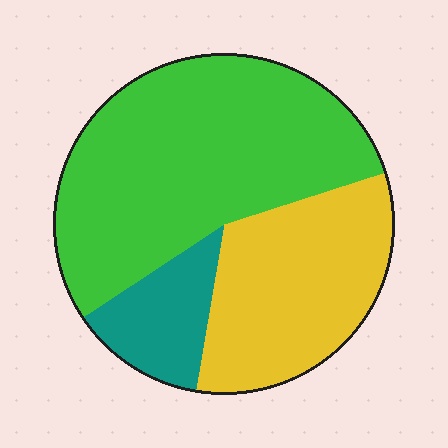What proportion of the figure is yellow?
Yellow covers about 30% of the figure.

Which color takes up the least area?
Teal, at roughly 15%.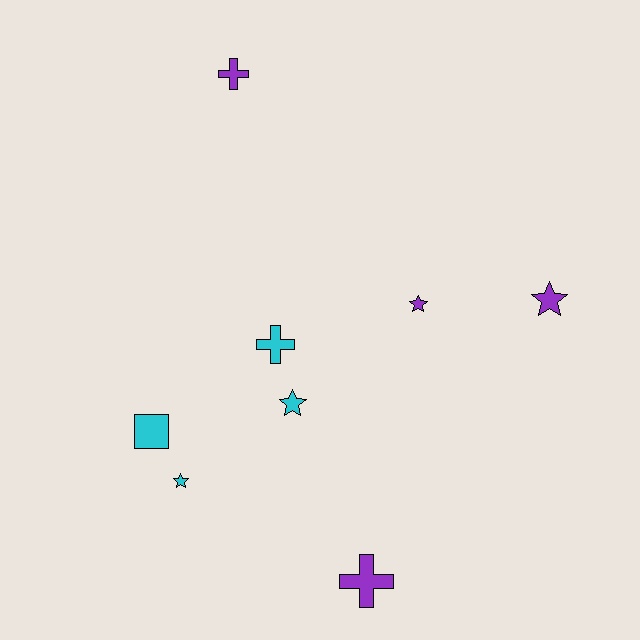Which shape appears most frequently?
Star, with 4 objects.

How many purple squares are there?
There are no purple squares.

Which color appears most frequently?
Purple, with 4 objects.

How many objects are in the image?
There are 8 objects.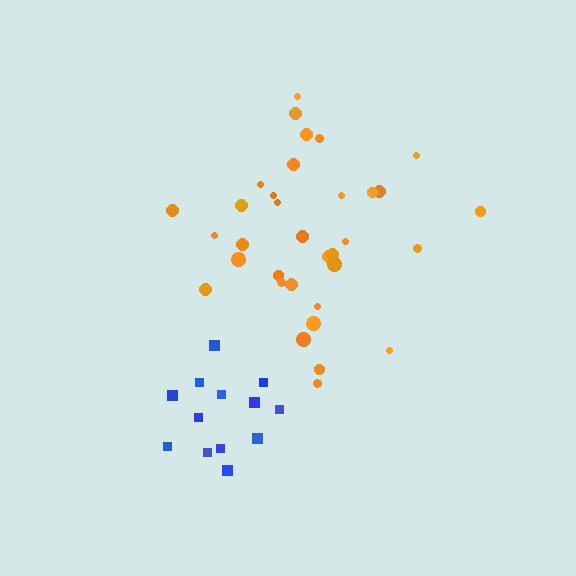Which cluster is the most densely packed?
Blue.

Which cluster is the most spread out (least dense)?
Orange.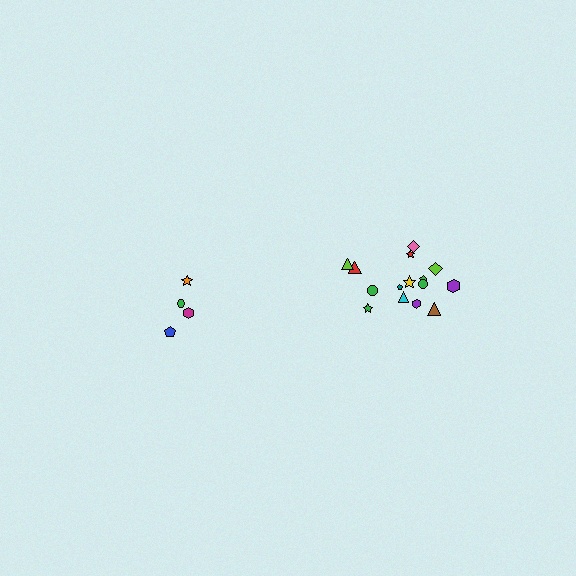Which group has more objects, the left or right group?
The right group.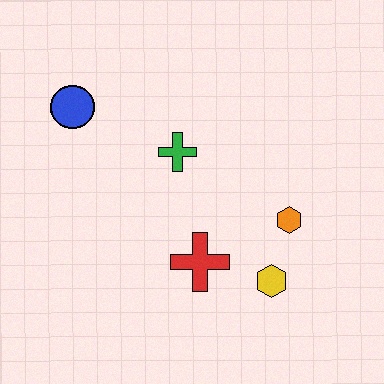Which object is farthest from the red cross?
The blue circle is farthest from the red cross.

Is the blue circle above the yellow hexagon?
Yes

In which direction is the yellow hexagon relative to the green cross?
The yellow hexagon is below the green cross.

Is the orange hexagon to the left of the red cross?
No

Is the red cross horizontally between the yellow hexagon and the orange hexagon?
No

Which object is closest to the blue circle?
The green cross is closest to the blue circle.